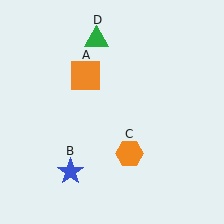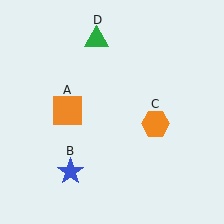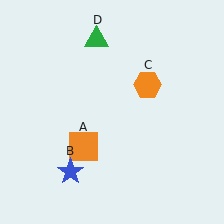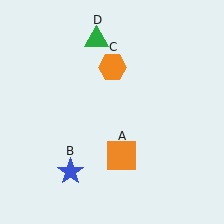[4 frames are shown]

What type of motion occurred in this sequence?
The orange square (object A), orange hexagon (object C) rotated counterclockwise around the center of the scene.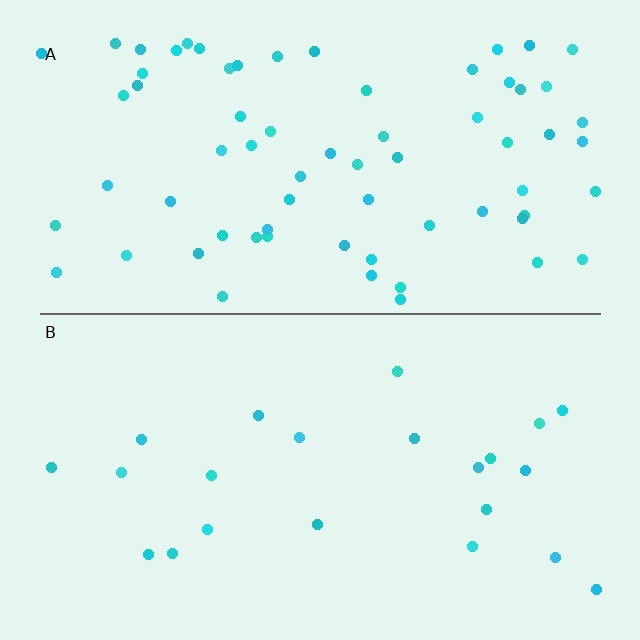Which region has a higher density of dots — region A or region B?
A (the top).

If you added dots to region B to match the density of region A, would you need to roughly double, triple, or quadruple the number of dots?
Approximately triple.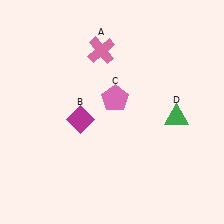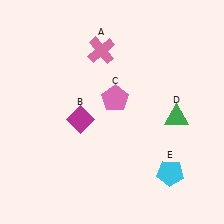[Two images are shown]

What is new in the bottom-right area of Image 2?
A cyan pentagon (E) was added in the bottom-right area of Image 2.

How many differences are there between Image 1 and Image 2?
There is 1 difference between the two images.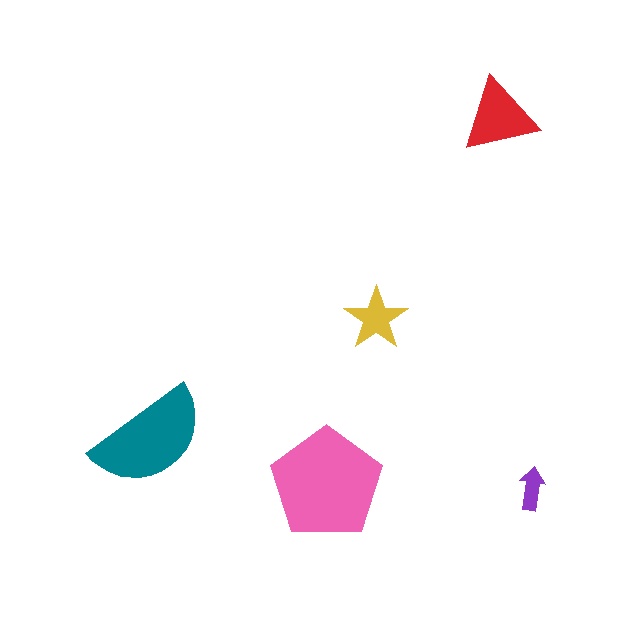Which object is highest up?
The red triangle is topmost.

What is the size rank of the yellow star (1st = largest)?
4th.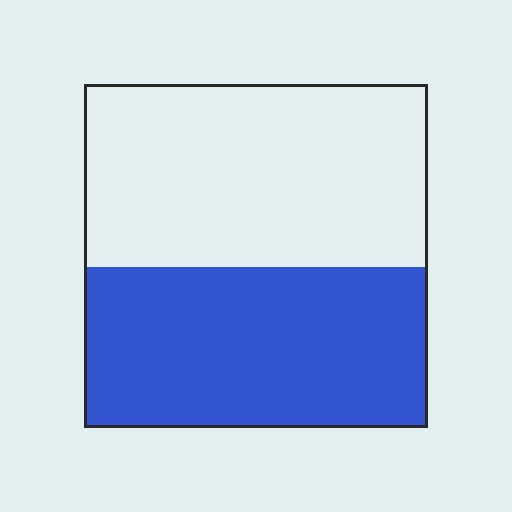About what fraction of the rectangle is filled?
About one half (1/2).